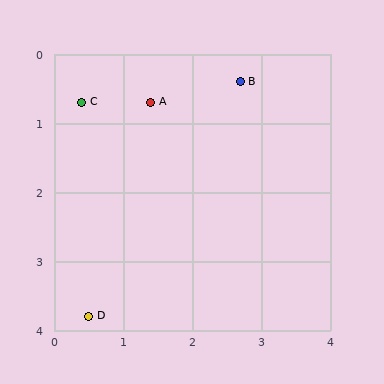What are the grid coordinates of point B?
Point B is at approximately (2.7, 0.4).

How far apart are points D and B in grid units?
Points D and B are about 4.0 grid units apart.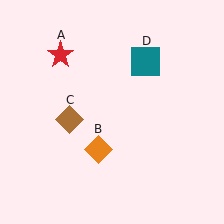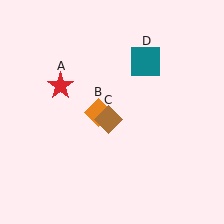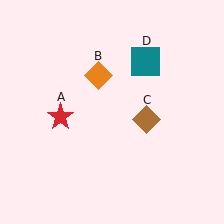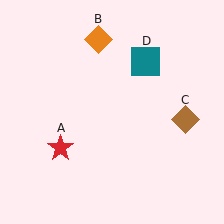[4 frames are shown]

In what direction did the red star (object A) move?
The red star (object A) moved down.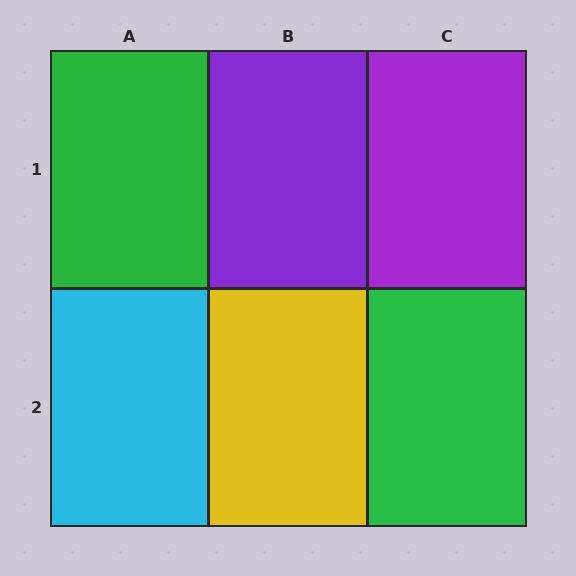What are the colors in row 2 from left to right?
Cyan, yellow, green.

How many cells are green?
2 cells are green.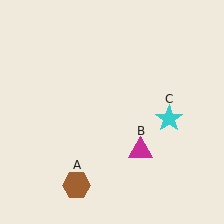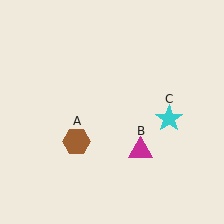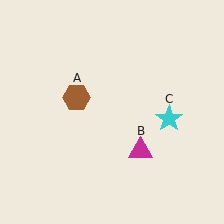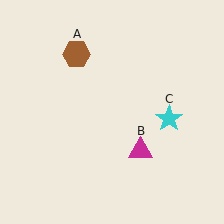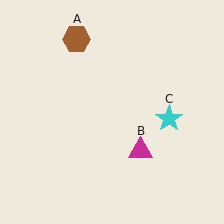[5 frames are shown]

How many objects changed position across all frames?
1 object changed position: brown hexagon (object A).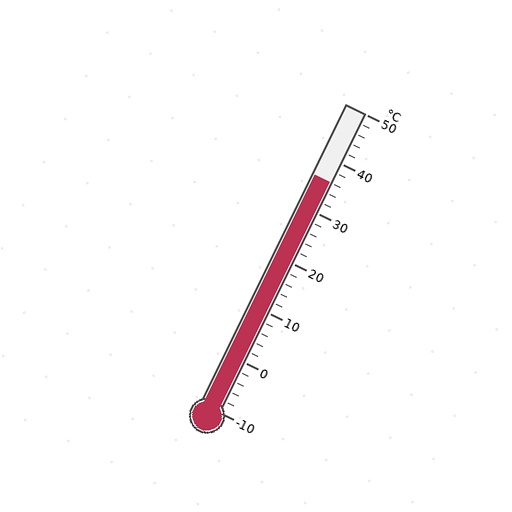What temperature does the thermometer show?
The thermometer shows approximately 36°C.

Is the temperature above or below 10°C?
The temperature is above 10°C.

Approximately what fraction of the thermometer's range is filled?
The thermometer is filled to approximately 75% of its range.